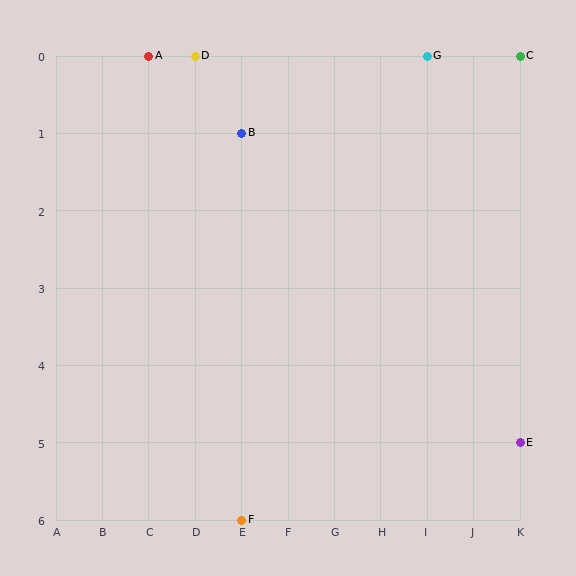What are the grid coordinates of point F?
Point F is at grid coordinates (E, 6).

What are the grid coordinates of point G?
Point G is at grid coordinates (I, 0).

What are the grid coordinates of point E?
Point E is at grid coordinates (K, 5).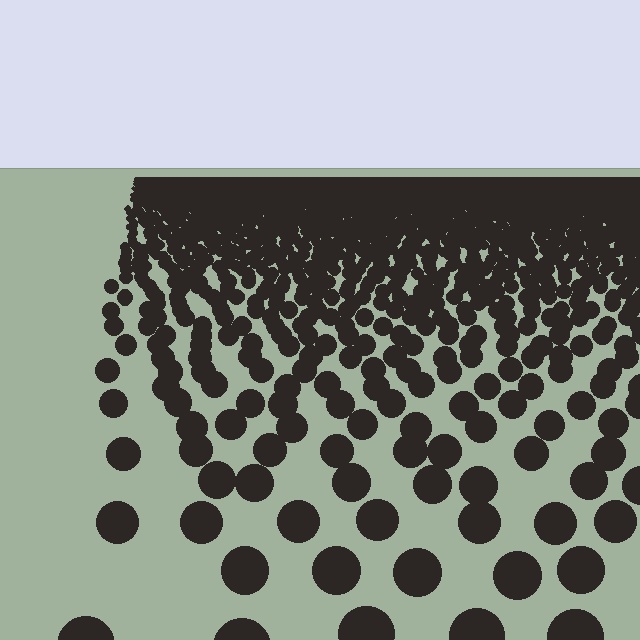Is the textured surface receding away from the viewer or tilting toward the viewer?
The surface is receding away from the viewer. Texture elements get smaller and denser toward the top.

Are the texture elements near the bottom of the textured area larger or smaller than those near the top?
Larger. Near the bottom, elements are closer to the viewer and appear at a bigger on-screen size.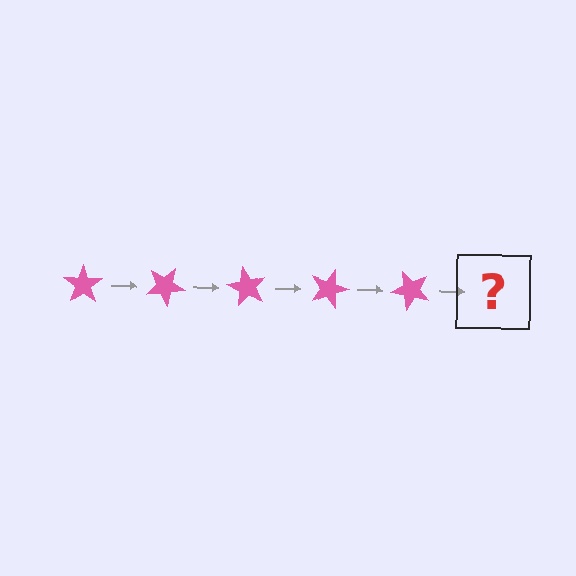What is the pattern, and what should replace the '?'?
The pattern is that the star rotates 30 degrees each step. The '?' should be a pink star rotated 150 degrees.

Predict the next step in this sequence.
The next step is a pink star rotated 150 degrees.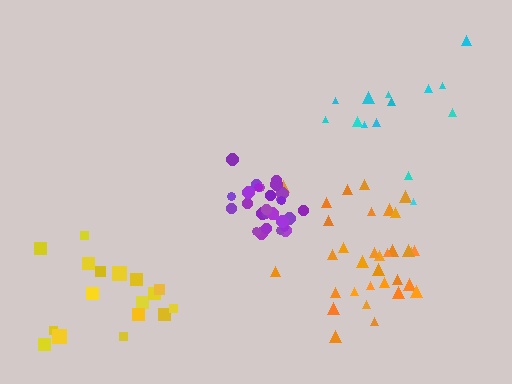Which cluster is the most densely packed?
Purple.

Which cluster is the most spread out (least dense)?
Cyan.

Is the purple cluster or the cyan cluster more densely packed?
Purple.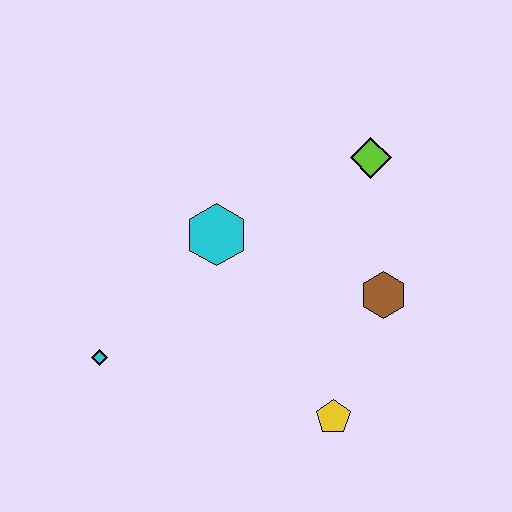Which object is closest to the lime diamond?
The brown hexagon is closest to the lime diamond.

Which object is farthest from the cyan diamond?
The lime diamond is farthest from the cyan diamond.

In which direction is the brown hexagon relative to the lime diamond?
The brown hexagon is below the lime diamond.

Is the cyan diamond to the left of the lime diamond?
Yes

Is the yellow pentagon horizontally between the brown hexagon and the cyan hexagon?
Yes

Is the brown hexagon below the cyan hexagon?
Yes